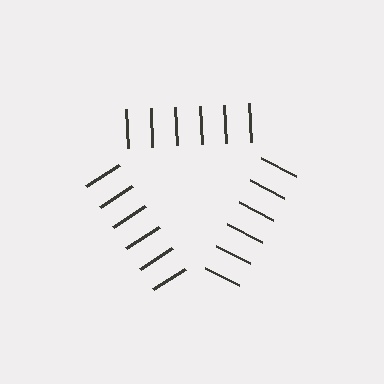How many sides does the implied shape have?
3 sides — the line-ends trace a triangle.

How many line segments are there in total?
18 — 6 along each of the 3 edges.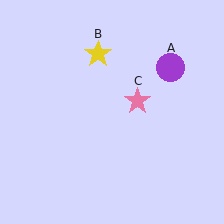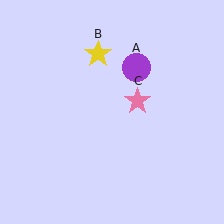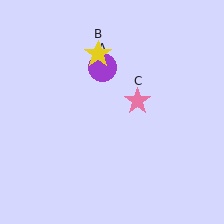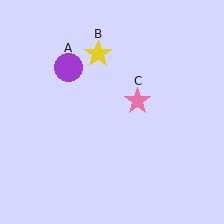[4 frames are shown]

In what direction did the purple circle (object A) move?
The purple circle (object A) moved left.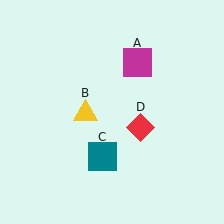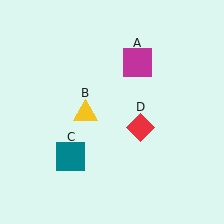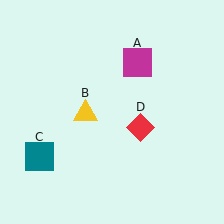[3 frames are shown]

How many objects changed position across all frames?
1 object changed position: teal square (object C).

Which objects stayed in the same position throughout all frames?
Magenta square (object A) and yellow triangle (object B) and red diamond (object D) remained stationary.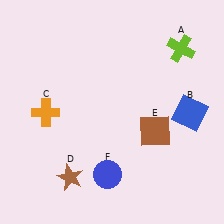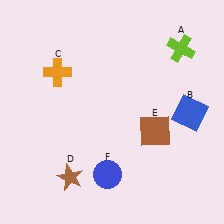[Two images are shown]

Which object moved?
The orange cross (C) moved up.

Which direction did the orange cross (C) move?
The orange cross (C) moved up.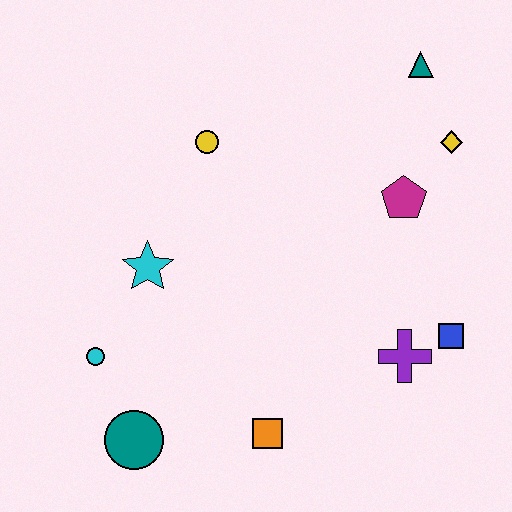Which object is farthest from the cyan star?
The teal triangle is farthest from the cyan star.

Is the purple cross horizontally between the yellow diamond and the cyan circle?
Yes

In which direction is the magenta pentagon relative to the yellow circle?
The magenta pentagon is to the right of the yellow circle.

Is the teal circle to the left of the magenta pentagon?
Yes